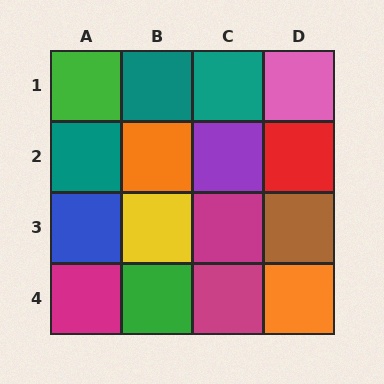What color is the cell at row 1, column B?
Teal.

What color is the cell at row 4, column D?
Orange.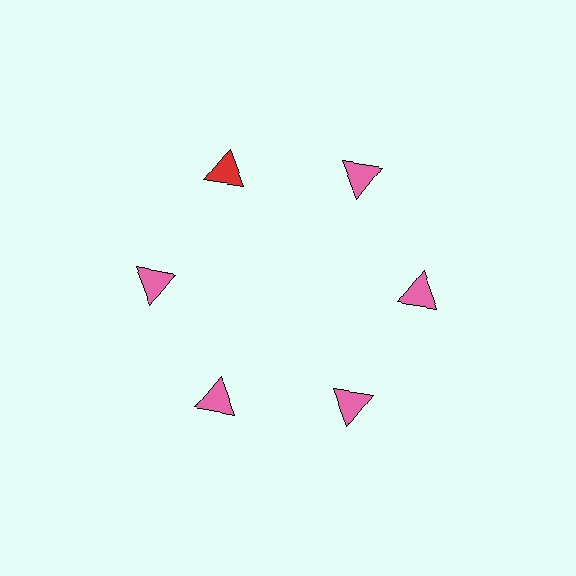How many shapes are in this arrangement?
There are 6 shapes arranged in a ring pattern.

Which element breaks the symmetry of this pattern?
The red triangle at roughly the 11 o'clock position breaks the symmetry. All other shapes are pink triangles.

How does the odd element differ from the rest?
It has a different color: red instead of pink.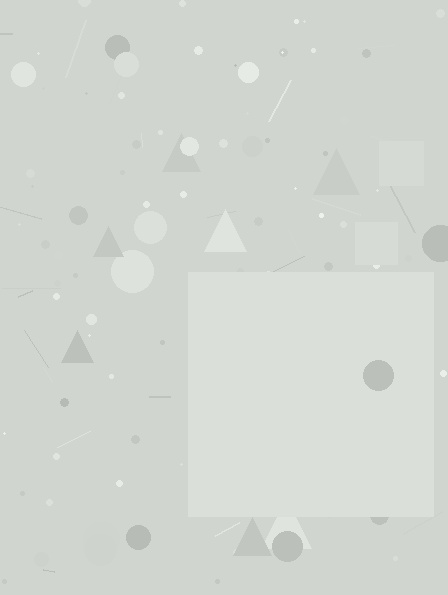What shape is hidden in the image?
A square is hidden in the image.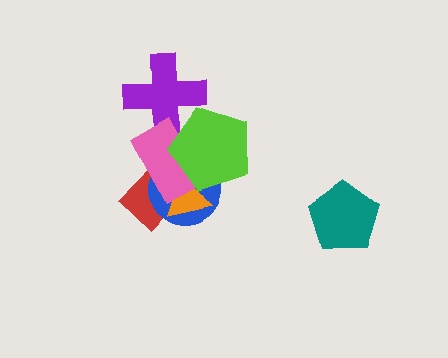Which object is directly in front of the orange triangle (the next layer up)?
The pink rectangle is directly in front of the orange triangle.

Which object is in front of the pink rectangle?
The lime pentagon is in front of the pink rectangle.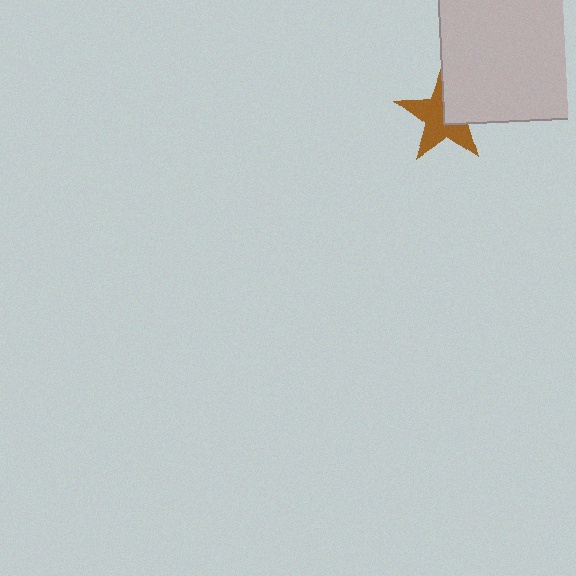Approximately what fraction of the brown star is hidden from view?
Roughly 38% of the brown star is hidden behind the light gray square.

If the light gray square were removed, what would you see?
You would see the complete brown star.